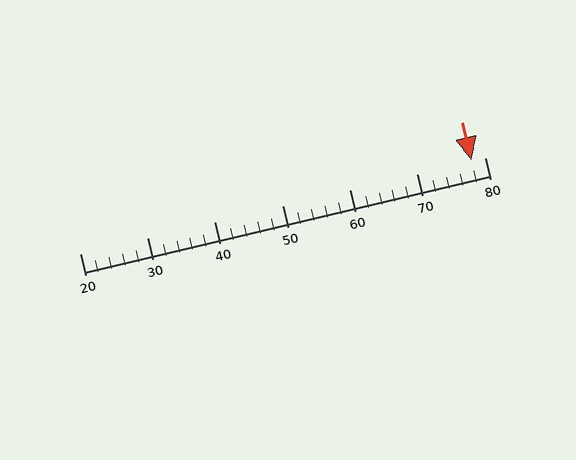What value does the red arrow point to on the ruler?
The red arrow points to approximately 78.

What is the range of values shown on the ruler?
The ruler shows values from 20 to 80.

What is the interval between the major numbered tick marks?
The major tick marks are spaced 10 units apart.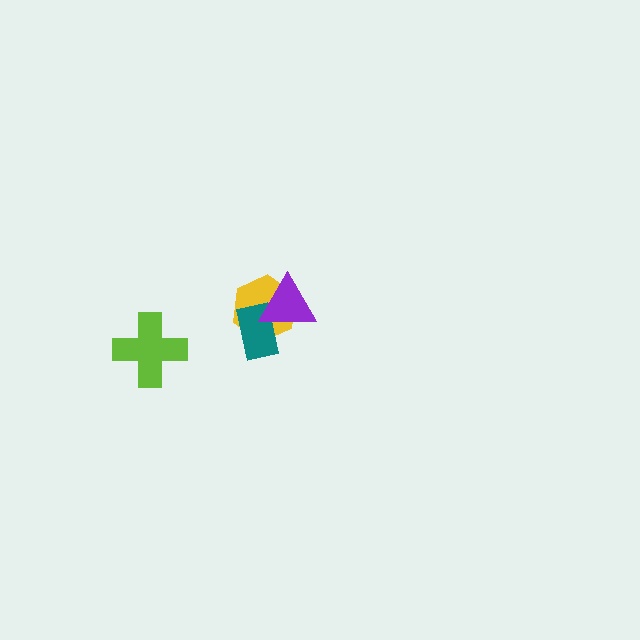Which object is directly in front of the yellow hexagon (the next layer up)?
The teal rectangle is directly in front of the yellow hexagon.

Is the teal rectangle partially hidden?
Yes, it is partially covered by another shape.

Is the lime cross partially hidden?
No, no other shape covers it.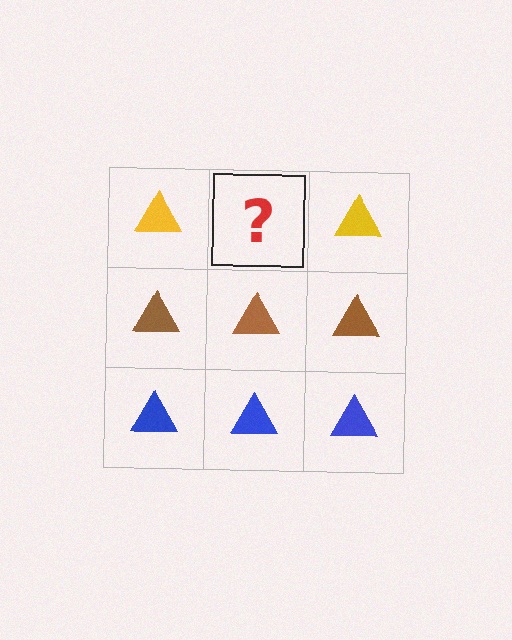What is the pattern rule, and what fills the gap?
The rule is that each row has a consistent color. The gap should be filled with a yellow triangle.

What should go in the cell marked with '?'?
The missing cell should contain a yellow triangle.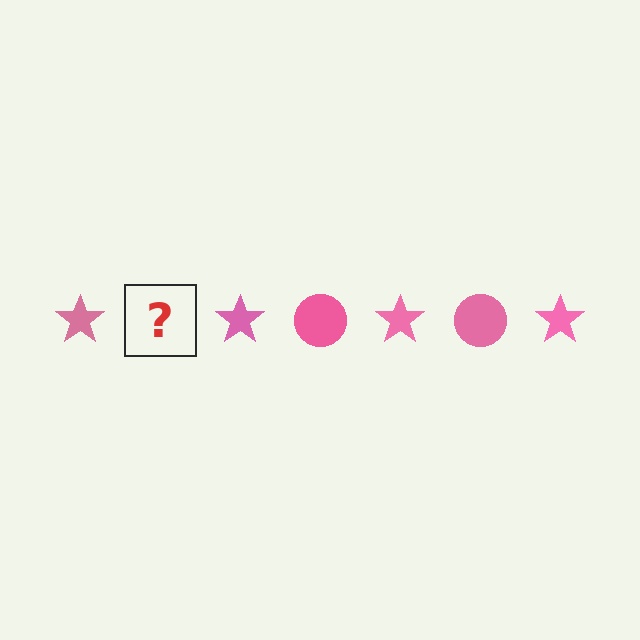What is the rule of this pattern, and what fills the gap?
The rule is that the pattern cycles through star, circle shapes in pink. The gap should be filled with a pink circle.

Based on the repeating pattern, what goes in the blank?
The blank should be a pink circle.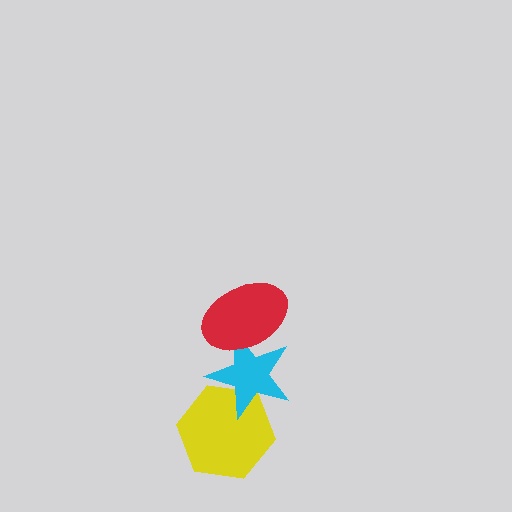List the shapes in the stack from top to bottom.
From top to bottom: the red ellipse, the cyan star, the yellow hexagon.